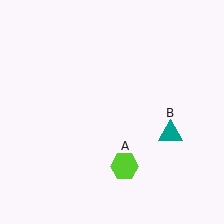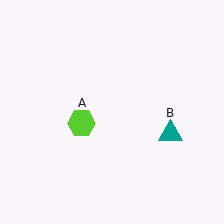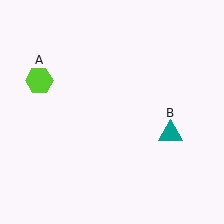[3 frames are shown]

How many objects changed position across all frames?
1 object changed position: lime hexagon (object A).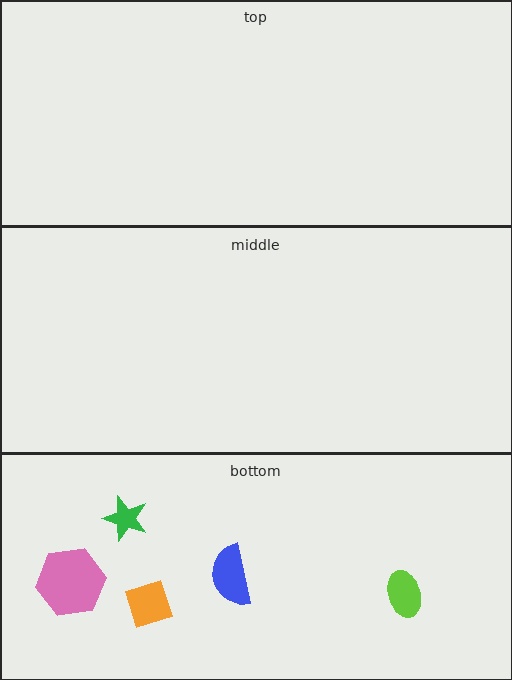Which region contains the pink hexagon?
The bottom region.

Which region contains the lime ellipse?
The bottom region.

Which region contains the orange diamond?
The bottom region.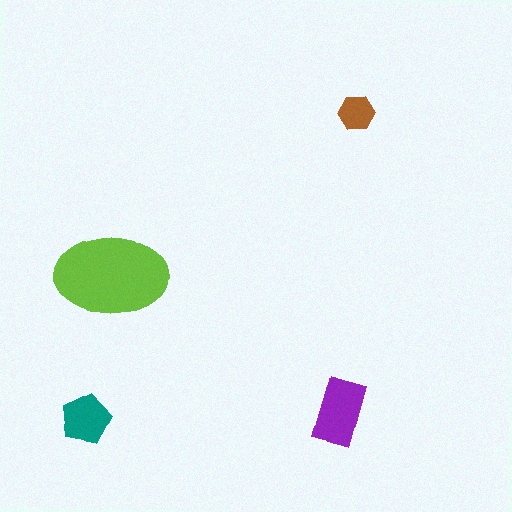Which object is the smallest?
The brown hexagon.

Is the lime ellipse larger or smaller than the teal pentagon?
Larger.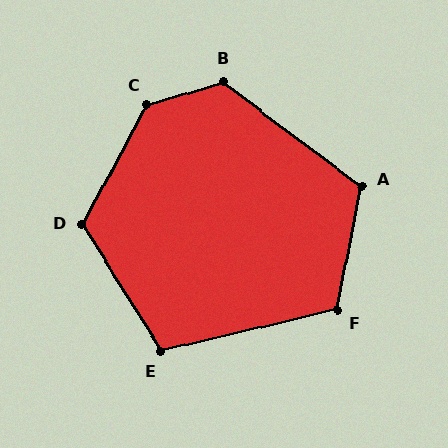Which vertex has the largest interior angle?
C, at approximately 135 degrees.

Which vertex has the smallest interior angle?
E, at approximately 109 degrees.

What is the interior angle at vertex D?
Approximately 120 degrees (obtuse).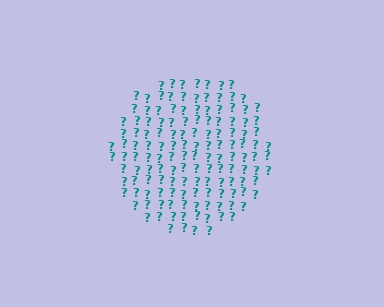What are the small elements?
The small elements are question marks.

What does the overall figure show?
The overall figure shows a circle.